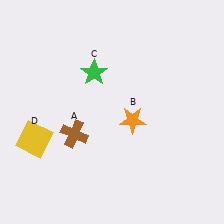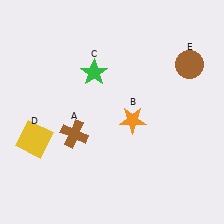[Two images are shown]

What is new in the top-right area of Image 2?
A brown circle (E) was added in the top-right area of Image 2.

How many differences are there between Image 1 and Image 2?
There is 1 difference between the two images.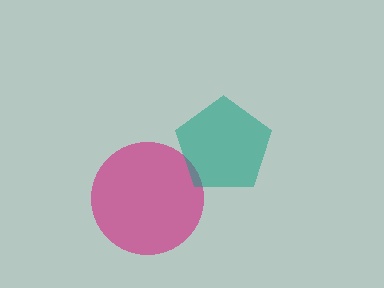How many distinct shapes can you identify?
There are 2 distinct shapes: a magenta circle, a teal pentagon.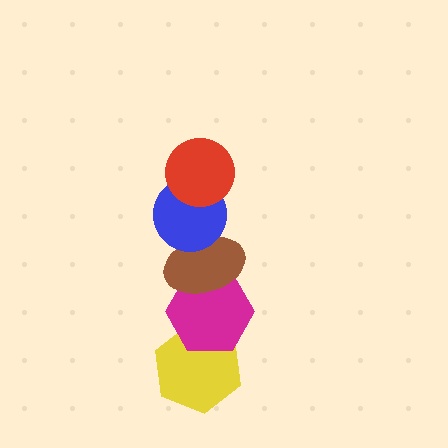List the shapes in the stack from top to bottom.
From top to bottom: the red circle, the blue circle, the brown ellipse, the magenta hexagon, the yellow hexagon.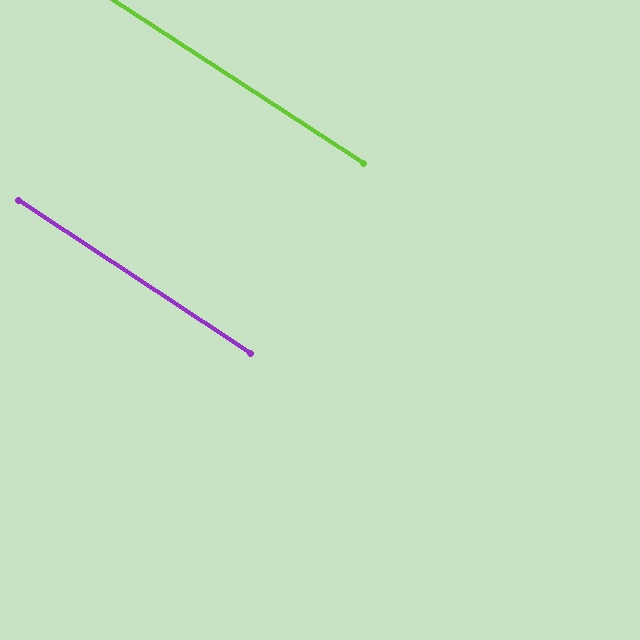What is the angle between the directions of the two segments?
Approximately 0 degrees.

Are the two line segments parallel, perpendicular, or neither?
Parallel — their directions differ by only 0.1°.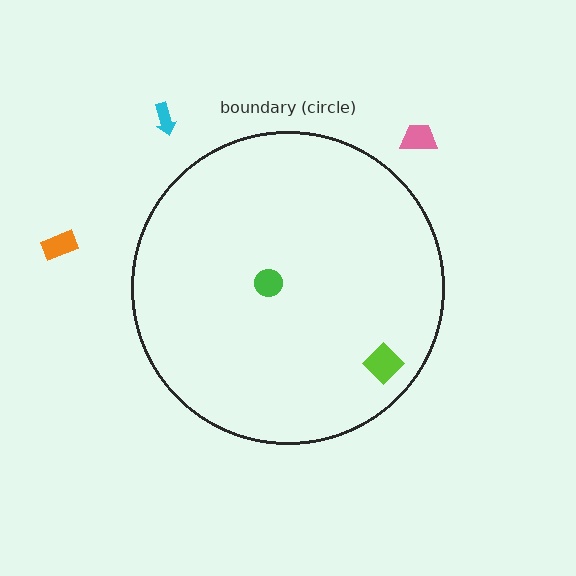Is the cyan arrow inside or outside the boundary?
Outside.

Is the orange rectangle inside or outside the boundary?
Outside.